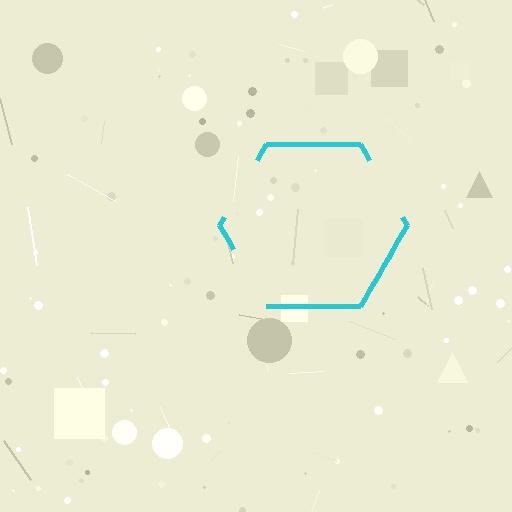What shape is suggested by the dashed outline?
The dashed outline suggests a hexagon.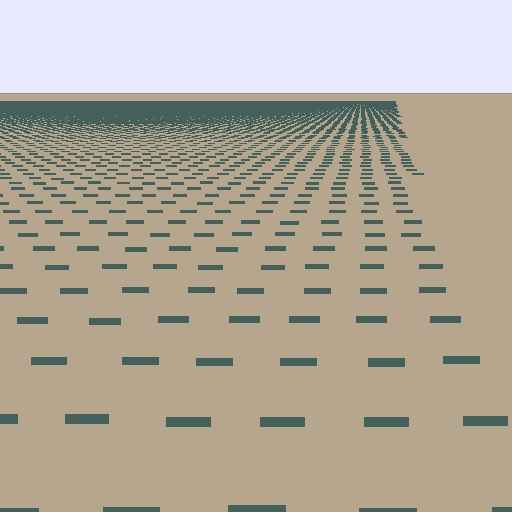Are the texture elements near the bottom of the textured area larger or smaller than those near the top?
Larger. Near the bottom, elements are closer to the viewer and appear at a bigger on-screen size.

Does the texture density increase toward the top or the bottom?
Density increases toward the top.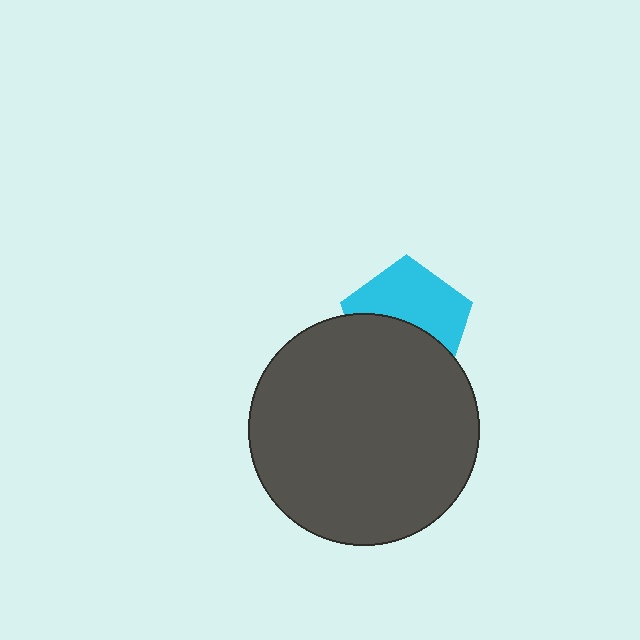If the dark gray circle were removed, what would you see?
You would see the complete cyan pentagon.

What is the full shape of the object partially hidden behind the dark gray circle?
The partially hidden object is a cyan pentagon.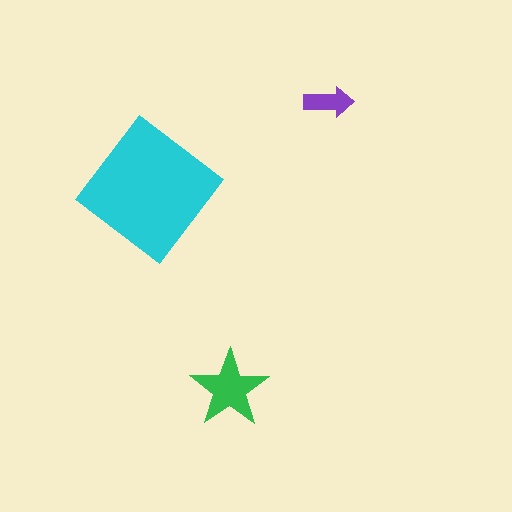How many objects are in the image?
There are 3 objects in the image.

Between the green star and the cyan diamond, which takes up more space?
The cyan diamond.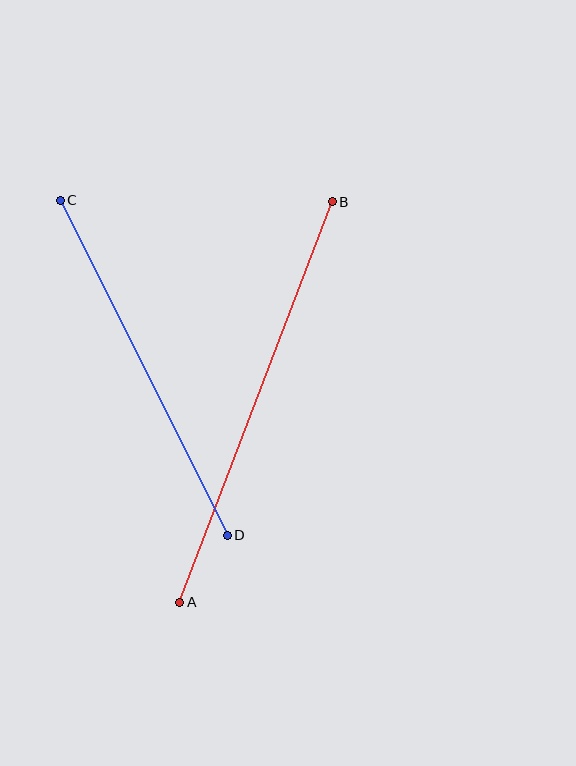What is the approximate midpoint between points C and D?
The midpoint is at approximately (144, 368) pixels.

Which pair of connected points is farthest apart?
Points A and B are farthest apart.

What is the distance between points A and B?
The distance is approximately 429 pixels.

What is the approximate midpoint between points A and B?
The midpoint is at approximately (256, 402) pixels.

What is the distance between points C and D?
The distance is approximately 374 pixels.